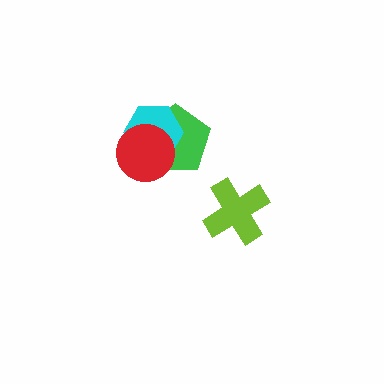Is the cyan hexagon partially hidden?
Yes, it is partially covered by another shape.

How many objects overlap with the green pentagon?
2 objects overlap with the green pentagon.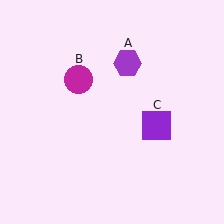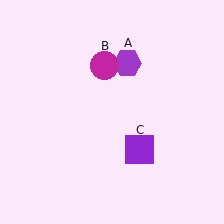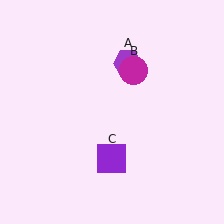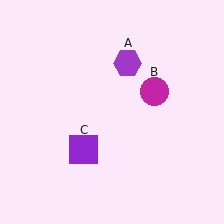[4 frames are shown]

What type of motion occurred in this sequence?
The magenta circle (object B), purple square (object C) rotated clockwise around the center of the scene.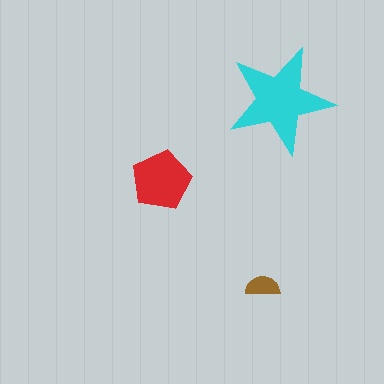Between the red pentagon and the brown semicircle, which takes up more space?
The red pentagon.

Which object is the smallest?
The brown semicircle.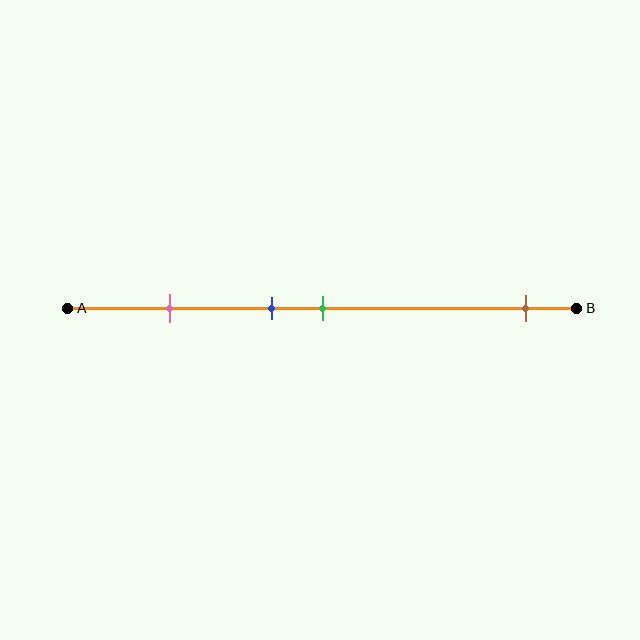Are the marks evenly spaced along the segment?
No, the marks are not evenly spaced.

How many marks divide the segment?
There are 4 marks dividing the segment.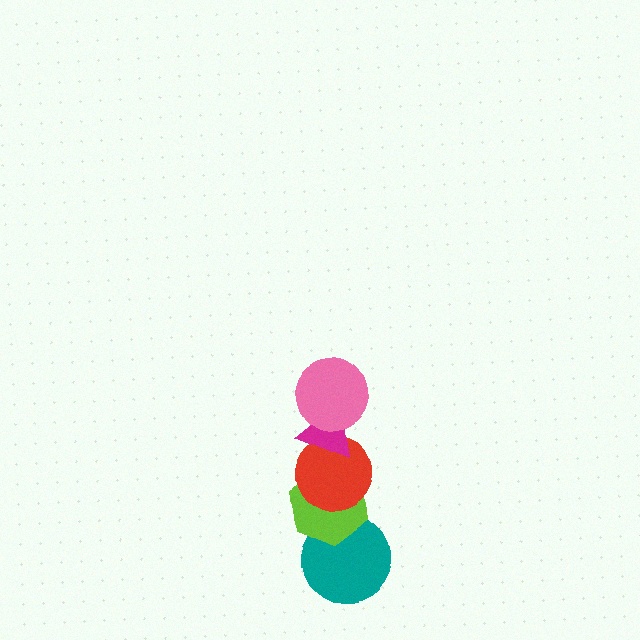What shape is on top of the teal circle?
The lime hexagon is on top of the teal circle.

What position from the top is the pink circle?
The pink circle is 1st from the top.